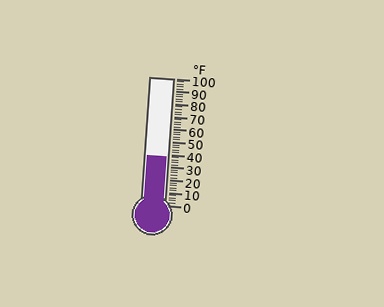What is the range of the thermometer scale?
The thermometer scale ranges from 0°F to 100°F.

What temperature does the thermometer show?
The thermometer shows approximately 38°F.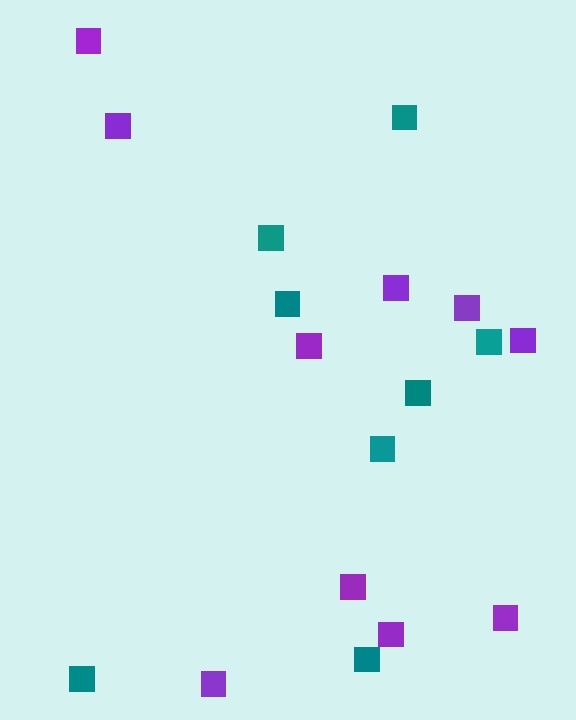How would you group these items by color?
There are 2 groups: one group of purple squares (10) and one group of teal squares (8).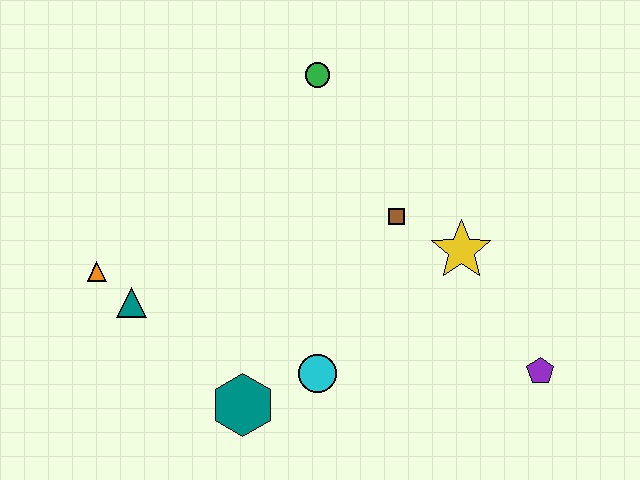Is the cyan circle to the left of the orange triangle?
No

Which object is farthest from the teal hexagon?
The green circle is farthest from the teal hexagon.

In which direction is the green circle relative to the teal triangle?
The green circle is above the teal triangle.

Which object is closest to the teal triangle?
The orange triangle is closest to the teal triangle.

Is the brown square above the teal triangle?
Yes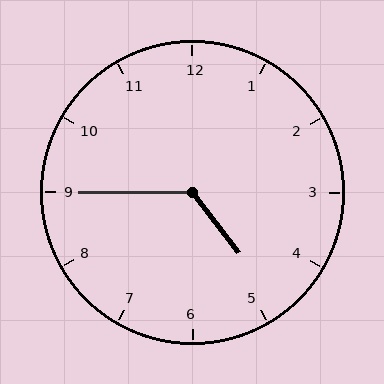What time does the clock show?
4:45.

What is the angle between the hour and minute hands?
Approximately 128 degrees.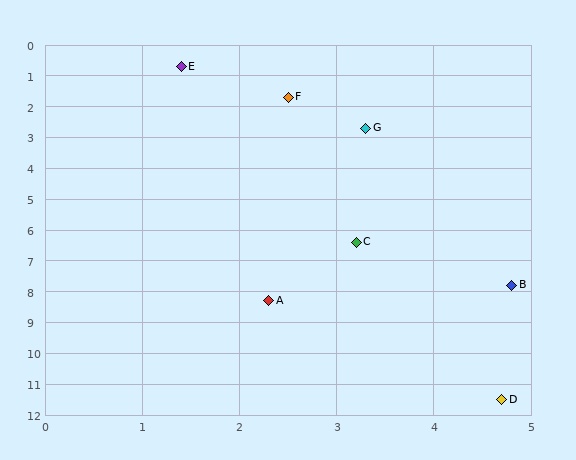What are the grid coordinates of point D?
Point D is at approximately (4.7, 11.5).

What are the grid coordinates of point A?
Point A is at approximately (2.3, 8.3).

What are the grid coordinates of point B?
Point B is at approximately (4.8, 7.8).